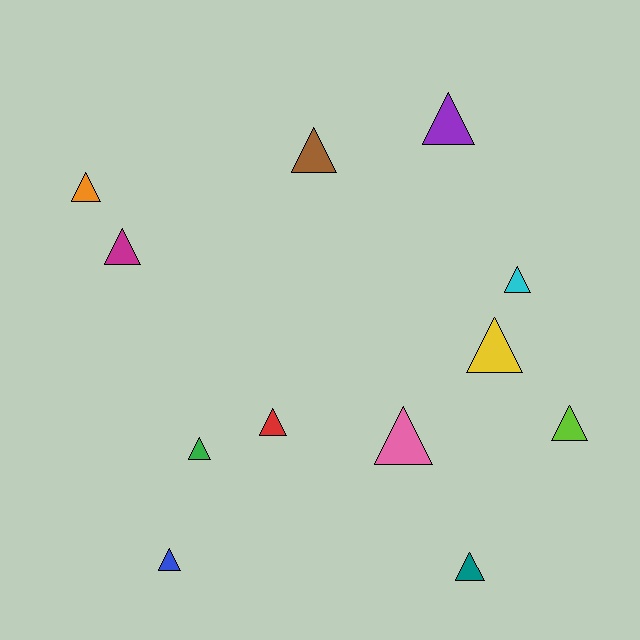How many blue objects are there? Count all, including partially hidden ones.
There is 1 blue object.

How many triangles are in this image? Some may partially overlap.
There are 12 triangles.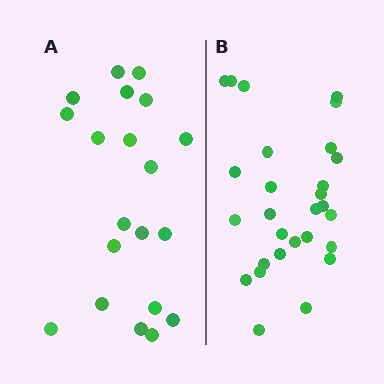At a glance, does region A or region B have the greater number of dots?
Region B (the right region) has more dots.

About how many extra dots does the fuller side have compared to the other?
Region B has roughly 8 or so more dots than region A.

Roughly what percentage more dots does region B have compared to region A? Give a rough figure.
About 40% more.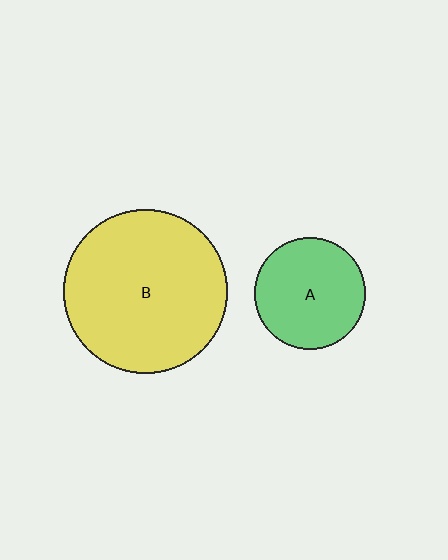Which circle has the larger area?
Circle B (yellow).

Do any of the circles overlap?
No, none of the circles overlap.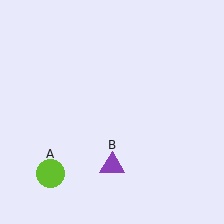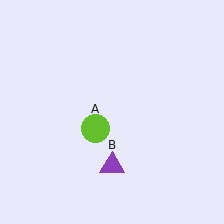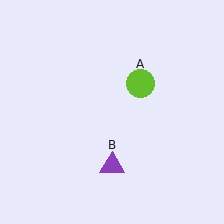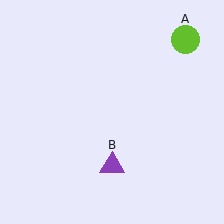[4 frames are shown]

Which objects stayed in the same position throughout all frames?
Purple triangle (object B) remained stationary.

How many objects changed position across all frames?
1 object changed position: lime circle (object A).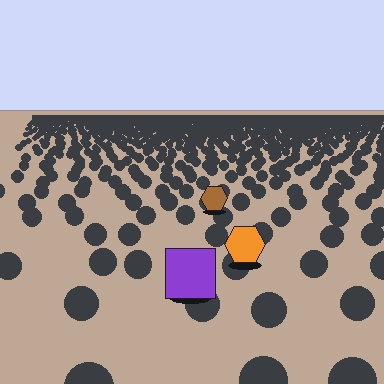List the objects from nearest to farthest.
From nearest to farthest: the purple square, the orange hexagon, the brown hexagon.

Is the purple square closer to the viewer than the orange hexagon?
Yes. The purple square is closer — you can tell from the texture gradient: the ground texture is coarser near it.